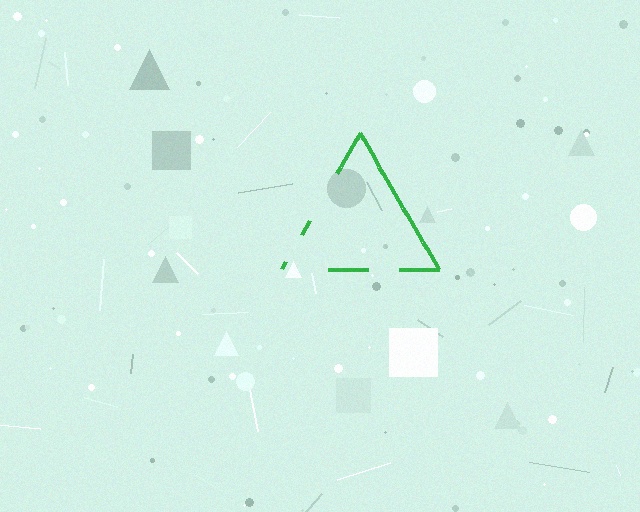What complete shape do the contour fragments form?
The contour fragments form a triangle.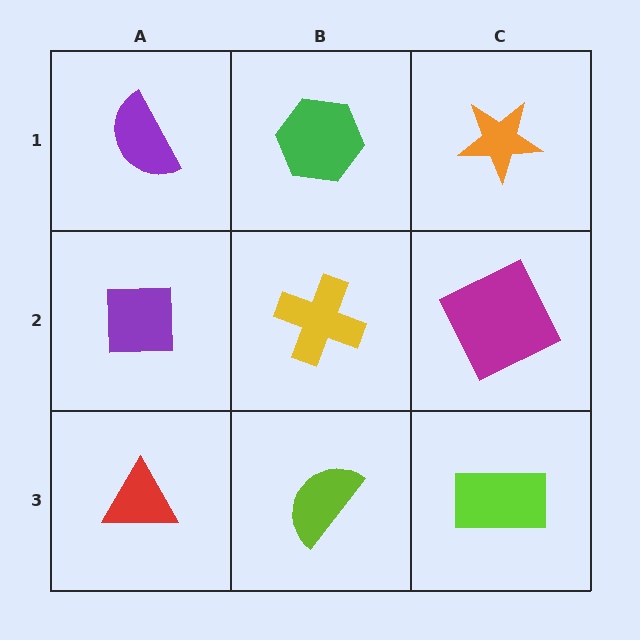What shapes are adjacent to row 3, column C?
A magenta square (row 2, column C), a lime semicircle (row 3, column B).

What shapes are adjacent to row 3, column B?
A yellow cross (row 2, column B), a red triangle (row 3, column A), a lime rectangle (row 3, column C).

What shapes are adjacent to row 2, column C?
An orange star (row 1, column C), a lime rectangle (row 3, column C), a yellow cross (row 2, column B).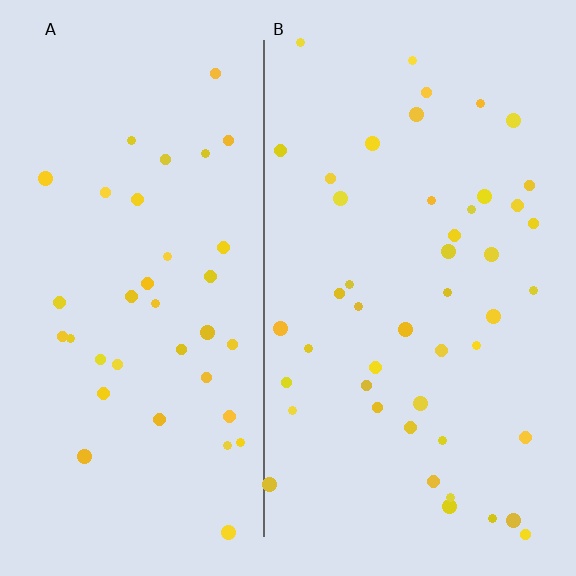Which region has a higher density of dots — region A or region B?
B (the right).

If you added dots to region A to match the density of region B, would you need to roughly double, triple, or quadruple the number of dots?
Approximately double.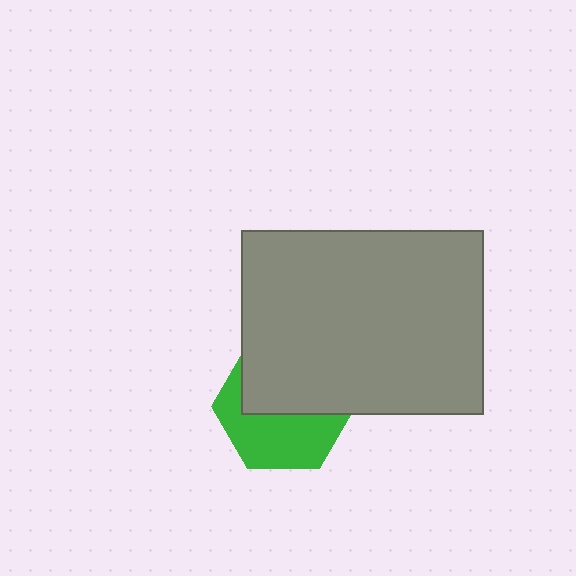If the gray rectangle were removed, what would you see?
You would see the complete green hexagon.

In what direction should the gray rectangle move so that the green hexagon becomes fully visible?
The gray rectangle should move up. That is the shortest direction to clear the overlap and leave the green hexagon fully visible.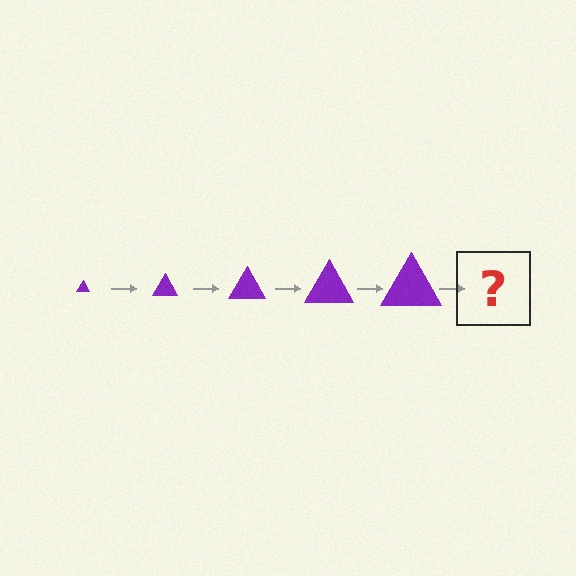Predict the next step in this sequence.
The next step is a purple triangle, larger than the previous one.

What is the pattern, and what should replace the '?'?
The pattern is that the triangle gets progressively larger each step. The '?' should be a purple triangle, larger than the previous one.